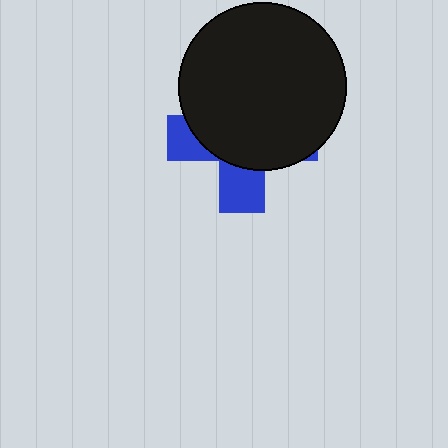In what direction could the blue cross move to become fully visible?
The blue cross could move down. That would shift it out from behind the black circle entirely.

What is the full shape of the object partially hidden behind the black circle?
The partially hidden object is a blue cross.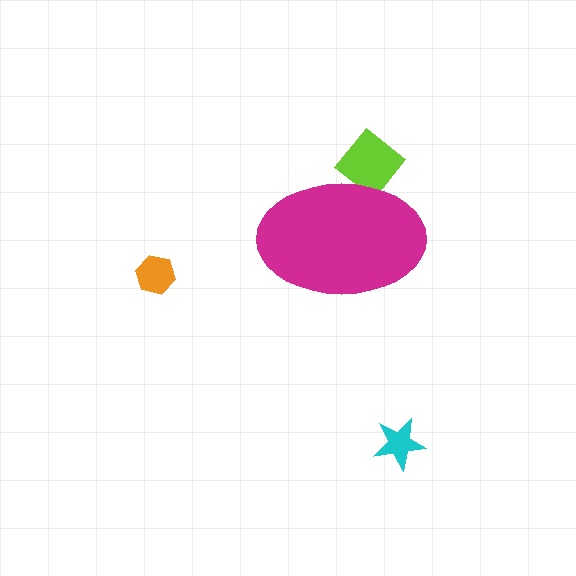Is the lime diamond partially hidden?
Yes, the lime diamond is partially hidden behind the magenta ellipse.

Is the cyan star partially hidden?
No, the cyan star is fully visible.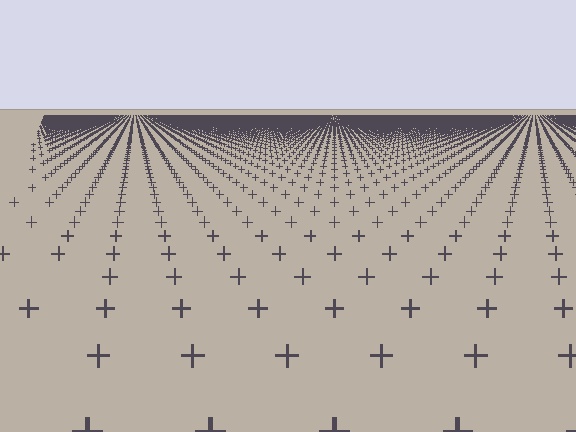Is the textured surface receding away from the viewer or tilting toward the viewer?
The surface is receding away from the viewer. Texture elements get smaller and denser toward the top.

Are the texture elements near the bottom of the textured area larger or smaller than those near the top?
Larger. Near the bottom, elements are closer to the viewer and appear at a bigger on-screen size.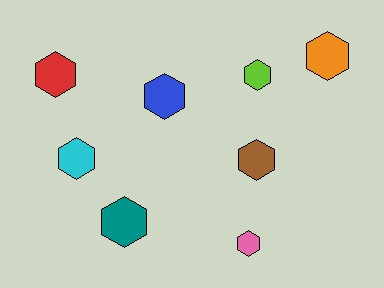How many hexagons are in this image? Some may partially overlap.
There are 8 hexagons.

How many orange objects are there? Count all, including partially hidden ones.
There is 1 orange object.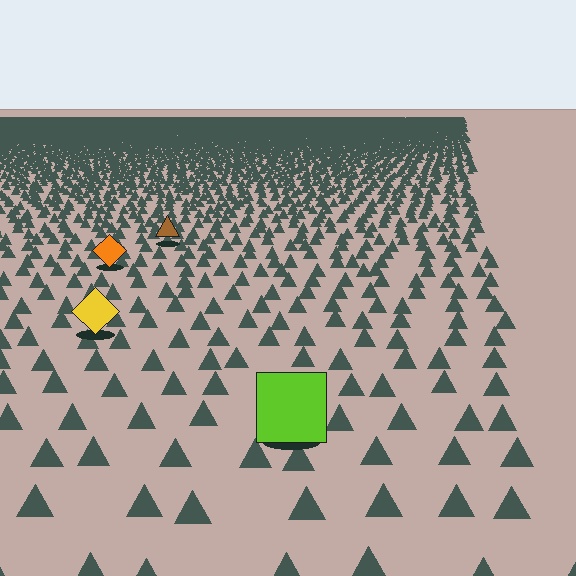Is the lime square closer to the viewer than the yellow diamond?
Yes. The lime square is closer — you can tell from the texture gradient: the ground texture is coarser near it.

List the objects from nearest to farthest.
From nearest to farthest: the lime square, the yellow diamond, the orange diamond, the brown triangle.